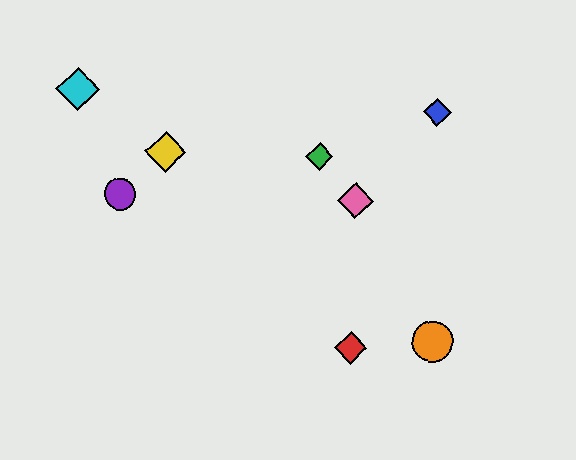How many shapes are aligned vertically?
2 shapes (the red diamond, the pink diamond) are aligned vertically.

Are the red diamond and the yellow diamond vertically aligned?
No, the red diamond is at x≈351 and the yellow diamond is at x≈166.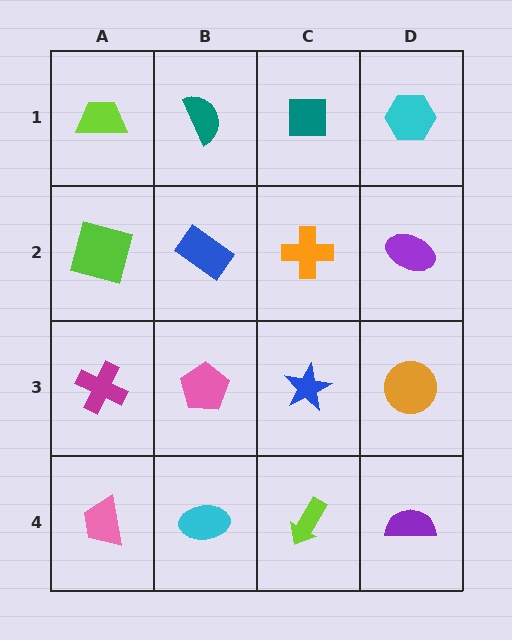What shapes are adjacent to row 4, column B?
A pink pentagon (row 3, column B), a pink trapezoid (row 4, column A), a lime arrow (row 4, column C).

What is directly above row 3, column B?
A blue rectangle.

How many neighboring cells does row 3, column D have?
3.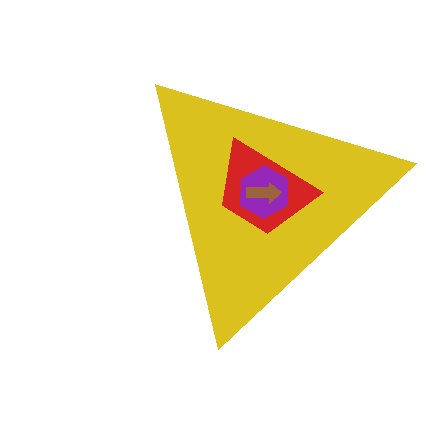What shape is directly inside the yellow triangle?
The red trapezoid.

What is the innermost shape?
The brown arrow.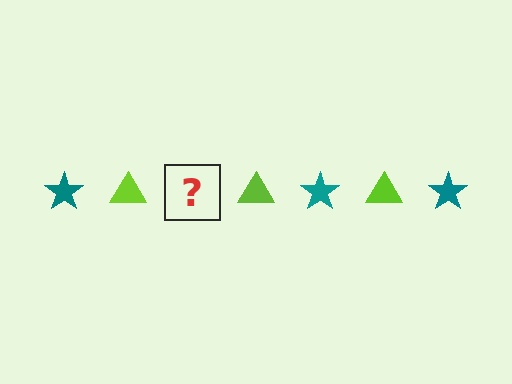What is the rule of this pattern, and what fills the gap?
The rule is that the pattern alternates between teal star and lime triangle. The gap should be filled with a teal star.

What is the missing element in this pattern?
The missing element is a teal star.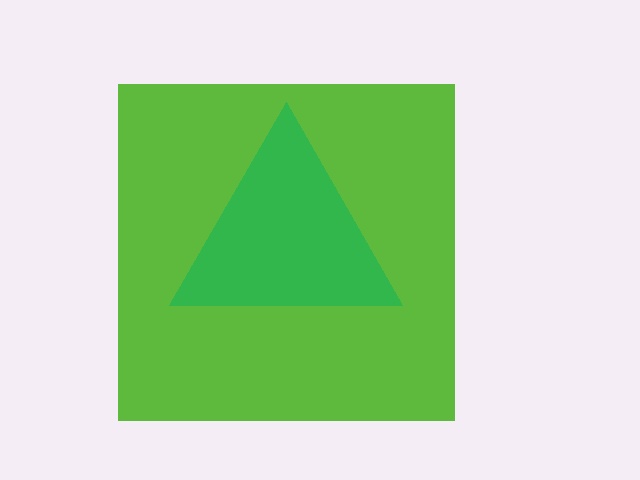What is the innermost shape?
The green triangle.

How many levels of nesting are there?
2.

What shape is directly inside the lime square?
The green triangle.